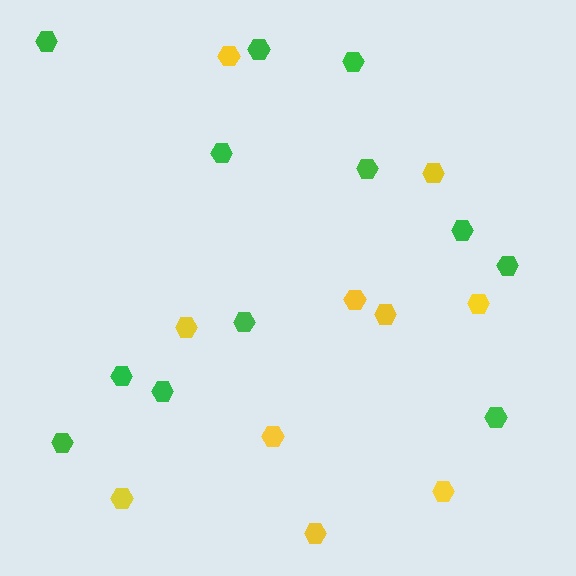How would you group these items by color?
There are 2 groups: one group of yellow hexagons (10) and one group of green hexagons (12).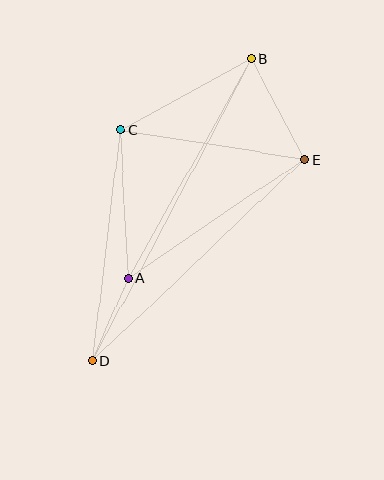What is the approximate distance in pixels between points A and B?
The distance between A and B is approximately 251 pixels.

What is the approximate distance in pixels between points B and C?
The distance between B and C is approximately 149 pixels.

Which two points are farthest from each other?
Points B and D are farthest from each other.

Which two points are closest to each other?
Points A and D are closest to each other.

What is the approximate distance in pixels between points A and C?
The distance between A and C is approximately 148 pixels.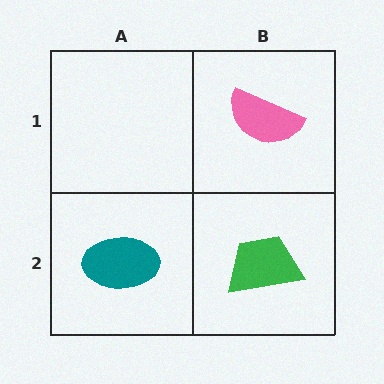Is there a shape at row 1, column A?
No, that cell is empty.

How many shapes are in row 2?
2 shapes.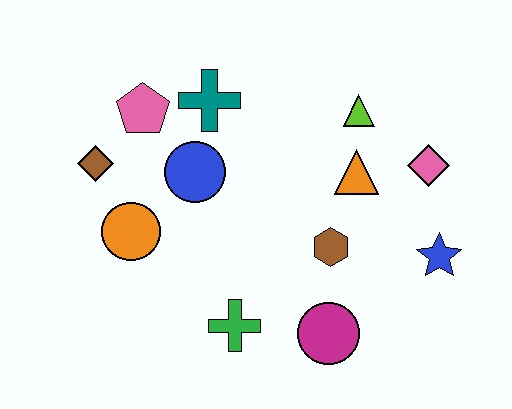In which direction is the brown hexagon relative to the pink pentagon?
The brown hexagon is to the right of the pink pentagon.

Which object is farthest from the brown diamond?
The blue star is farthest from the brown diamond.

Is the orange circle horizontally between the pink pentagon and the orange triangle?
No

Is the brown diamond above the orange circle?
Yes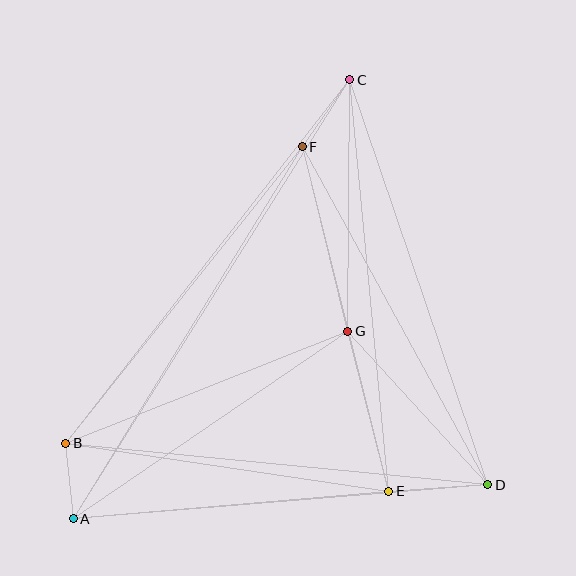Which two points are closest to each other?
Points A and B are closest to each other.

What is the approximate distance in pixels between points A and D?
The distance between A and D is approximately 416 pixels.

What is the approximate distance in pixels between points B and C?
The distance between B and C is approximately 462 pixels.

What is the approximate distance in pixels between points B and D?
The distance between B and D is approximately 424 pixels.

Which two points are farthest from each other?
Points A and C are farthest from each other.